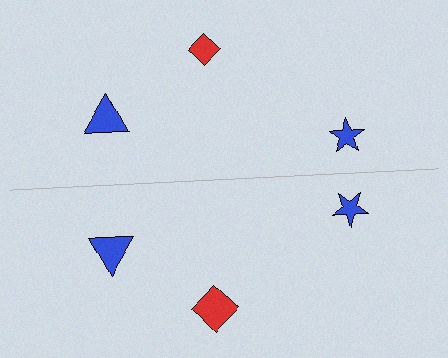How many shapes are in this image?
There are 6 shapes in this image.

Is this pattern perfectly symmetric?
No, the pattern is not perfectly symmetric. The red diamond on the bottom side has a different size than its mirror counterpart.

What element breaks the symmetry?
The red diamond on the bottom side has a different size than its mirror counterpart.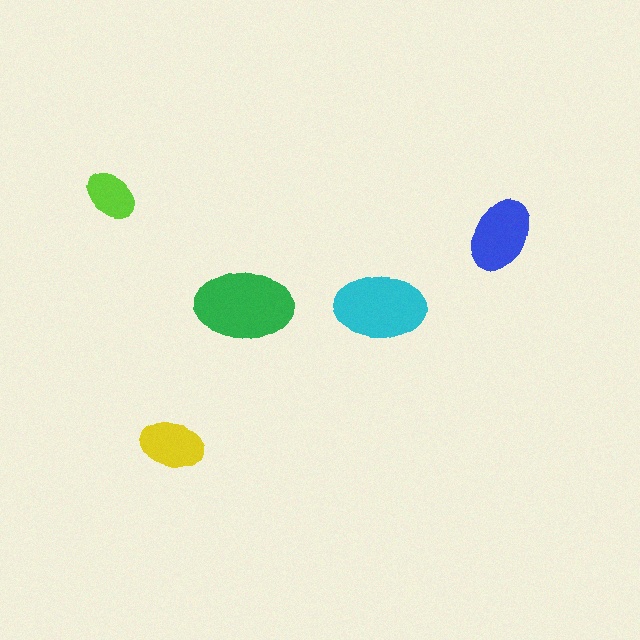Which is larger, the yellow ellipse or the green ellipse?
The green one.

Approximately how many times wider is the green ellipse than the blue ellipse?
About 1.5 times wider.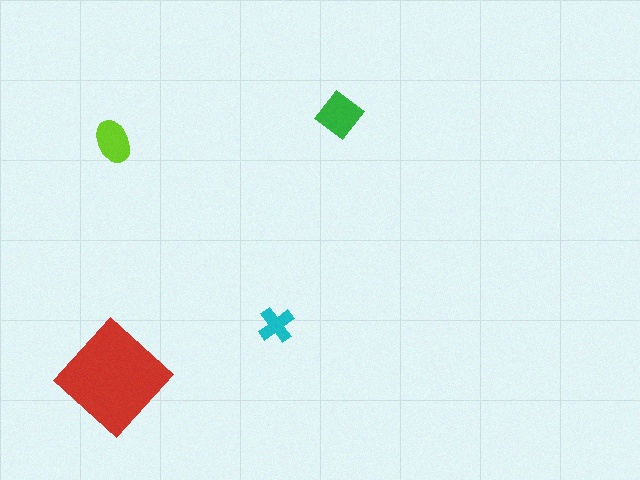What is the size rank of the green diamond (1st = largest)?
2nd.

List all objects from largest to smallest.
The red diamond, the green diamond, the lime ellipse, the cyan cross.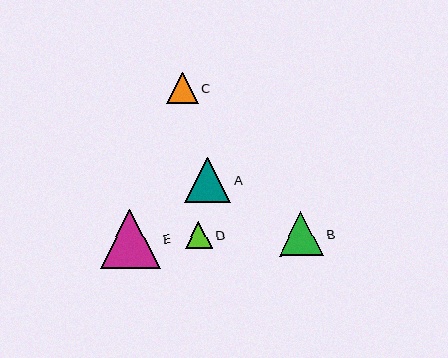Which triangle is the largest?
Triangle E is the largest with a size of approximately 60 pixels.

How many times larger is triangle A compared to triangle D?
Triangle A is approximately 1.7 times the size of triangle D.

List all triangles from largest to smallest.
From largest to smallest: E, A, B, C, D.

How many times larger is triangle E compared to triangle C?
Triangle E is approximately 1.9 times the size of triangle C.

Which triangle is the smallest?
Triangle D is the smallest with a size of approximately 28 pixels.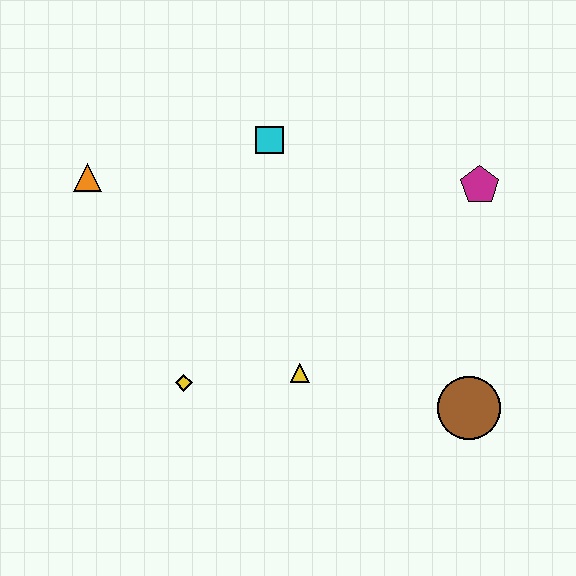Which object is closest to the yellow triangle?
The yellow diamond is closest to the yellow triangle.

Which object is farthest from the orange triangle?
The brown circle is farthest from the orange triangle.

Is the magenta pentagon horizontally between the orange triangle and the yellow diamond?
No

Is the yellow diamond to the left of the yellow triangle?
Yes